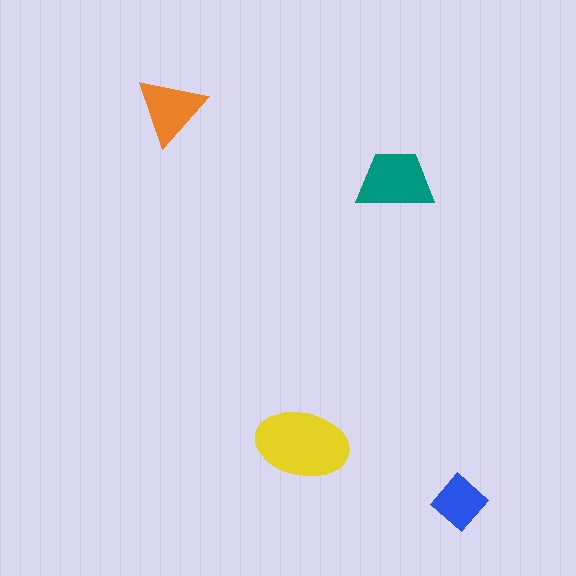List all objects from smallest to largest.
The blue diamond, the orange triangle, the teal trapezoid, the yellow ellipse.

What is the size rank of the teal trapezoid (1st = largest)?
2nd.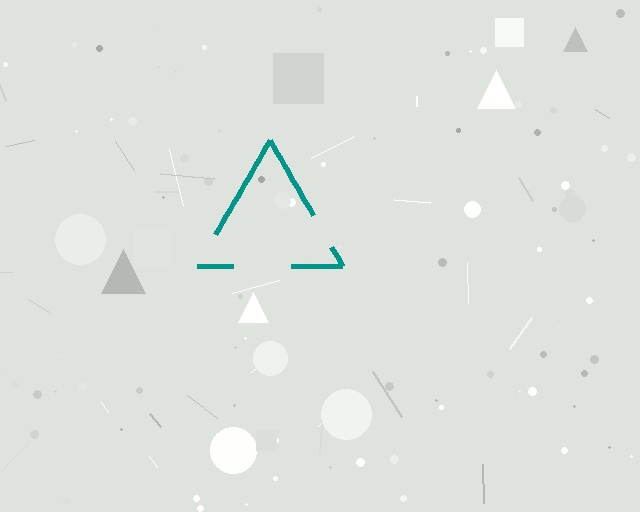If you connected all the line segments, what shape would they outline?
They would outline a triangle.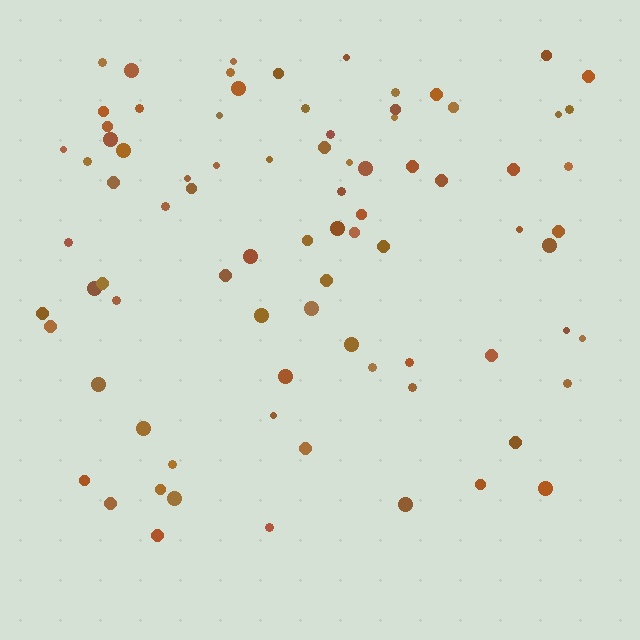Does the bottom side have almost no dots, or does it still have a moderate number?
Still a moderate number, just noticeably fewer than the top.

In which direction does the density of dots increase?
From bottom to top, with the top side densest.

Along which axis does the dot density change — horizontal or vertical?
Vertical.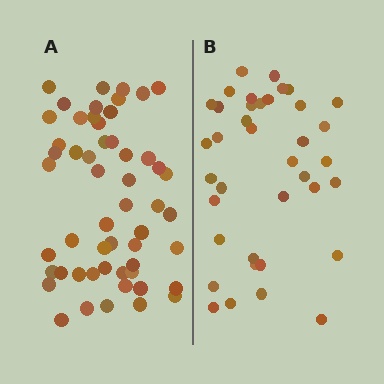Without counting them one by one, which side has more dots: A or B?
Region A (the left region) has more dots.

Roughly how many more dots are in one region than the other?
Region A has approximately 15 more dots than region B.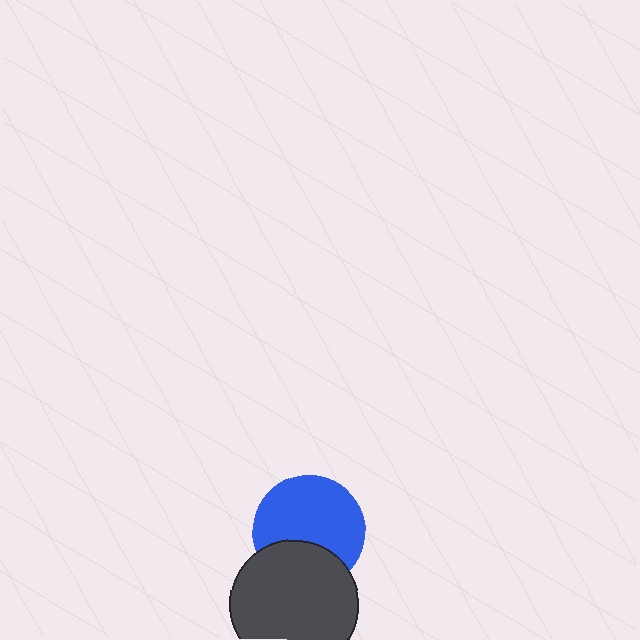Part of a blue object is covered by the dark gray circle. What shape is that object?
It is a circle.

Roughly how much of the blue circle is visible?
Most of it is visible (roughly 69%).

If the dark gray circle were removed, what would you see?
You would see the complete blue circle.